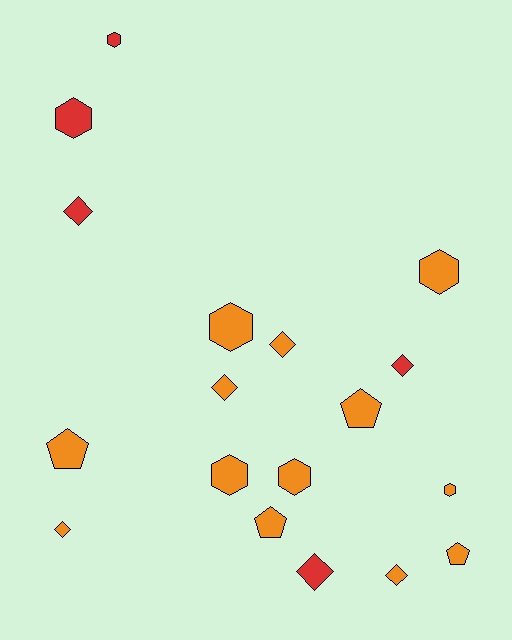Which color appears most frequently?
Orange, with 13 objects.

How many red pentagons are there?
There are no red pentagons.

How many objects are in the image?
There are 18 objects.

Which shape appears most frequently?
Diamond, with 7 objects.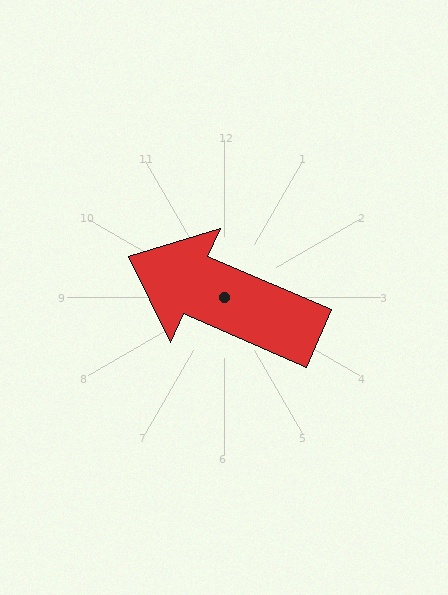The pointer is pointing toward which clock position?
Roughly 10 o'clock.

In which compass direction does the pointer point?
Northwest.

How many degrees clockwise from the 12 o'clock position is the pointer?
Approximately 293 degrees.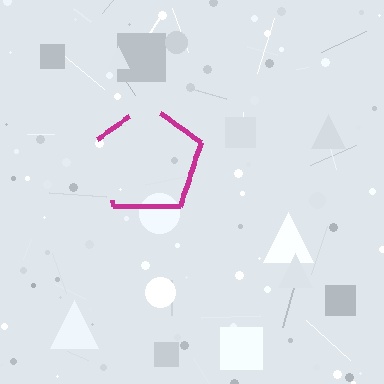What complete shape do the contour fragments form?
The contour fragments form a pentagon.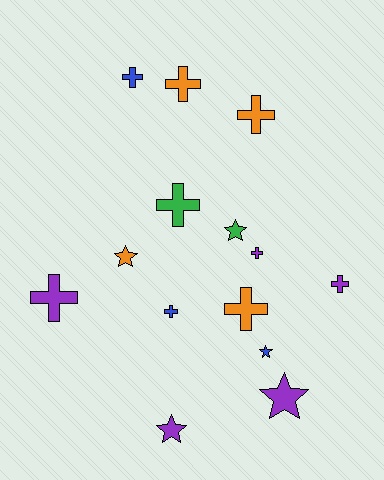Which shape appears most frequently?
Cross, with 9 objects.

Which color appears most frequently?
Purple, with 5 objects.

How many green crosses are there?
There is 1 green cross.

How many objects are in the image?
There are 14 objects.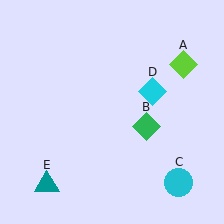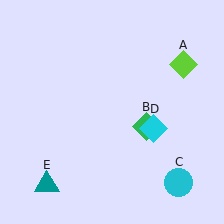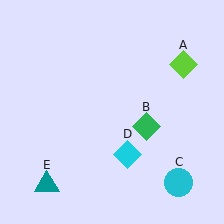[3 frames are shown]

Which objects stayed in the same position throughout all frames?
Lime diamond (object A) and green diamond (object B) and cyan circle (object C) and teal triangle (object E) remained stationary.